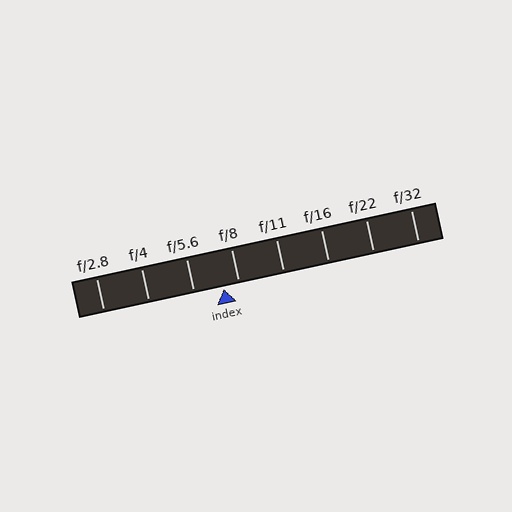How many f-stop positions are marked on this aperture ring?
There are 8 f-stop positions marked.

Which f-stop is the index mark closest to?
The index mark is closest to f/8.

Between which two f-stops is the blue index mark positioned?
The index mark is between f/5.6 and f/8.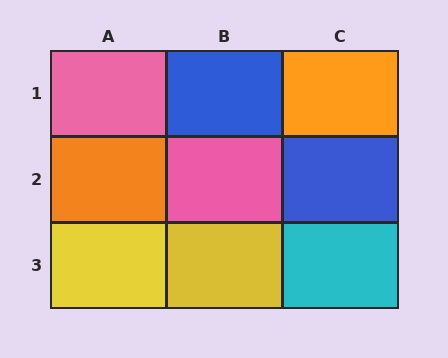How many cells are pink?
2 cells are pink.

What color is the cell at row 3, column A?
Yellow.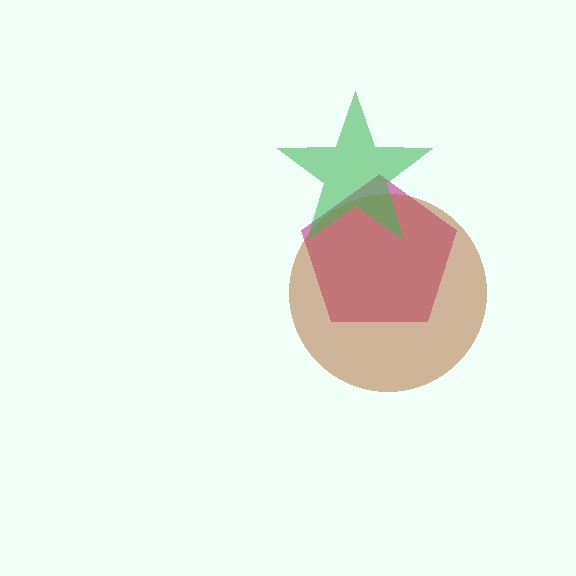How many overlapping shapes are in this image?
There are 3 overlapping shapes in the image.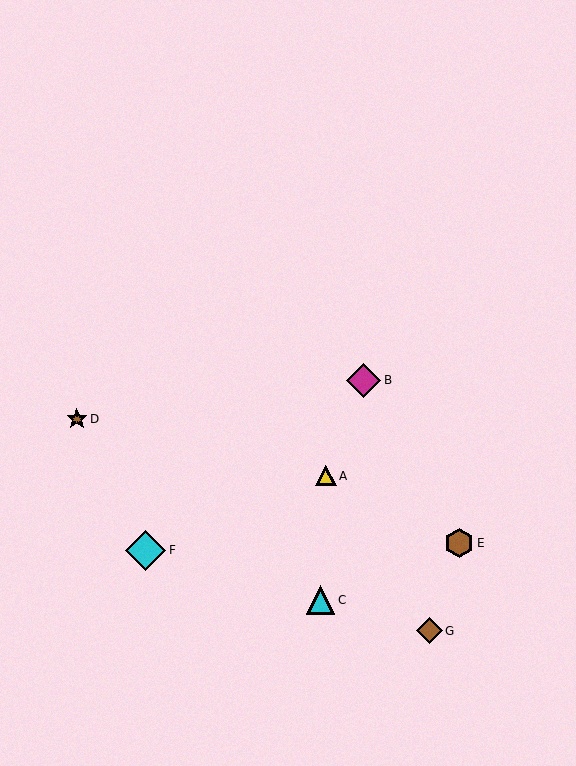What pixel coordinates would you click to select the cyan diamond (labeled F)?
Click at (146, 550) to select the cyan diamond F.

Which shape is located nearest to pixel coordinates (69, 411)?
The brown star (labeled D) at (77, 419) is nearest to that location.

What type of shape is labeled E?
Shape E is a brown hexagon.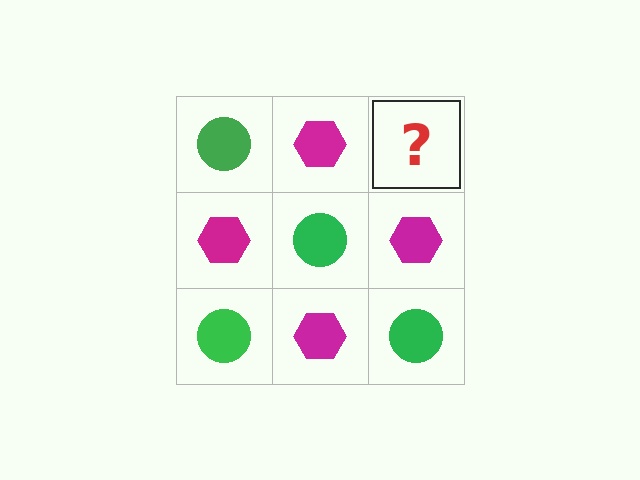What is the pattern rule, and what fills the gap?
The rule is that it alternates green circle and magenta hexagon in a checkerboard pattern. The gap should be filled with a green circle.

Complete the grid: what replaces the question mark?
The question mark should be replaced with a green circle.